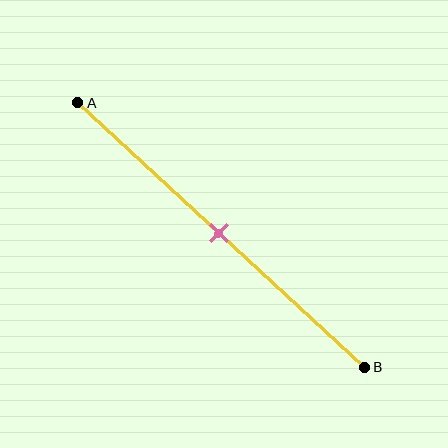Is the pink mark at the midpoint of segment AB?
Yes, the mark is approximately at the midpoint.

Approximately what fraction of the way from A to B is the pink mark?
The pink mark is approximately 50% of the way from A to B.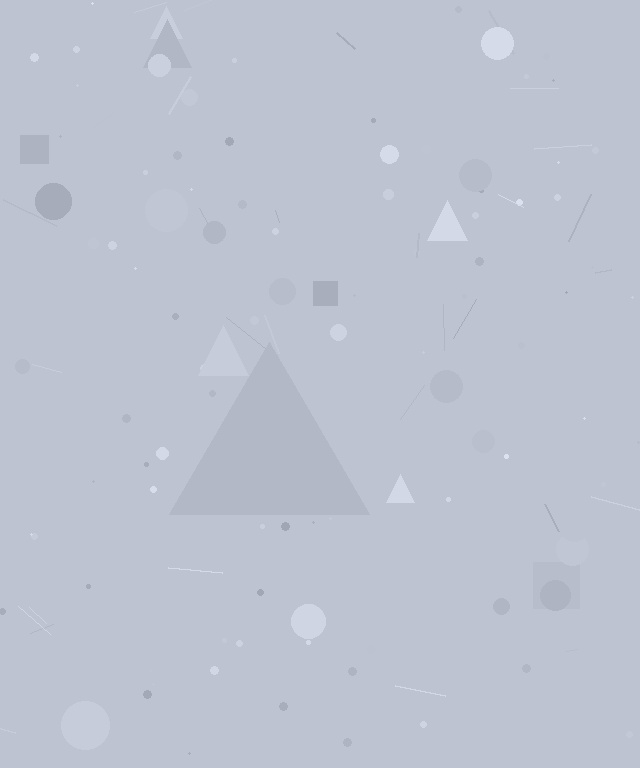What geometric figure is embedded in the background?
A triangle is embedded in the background.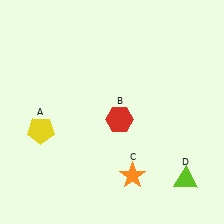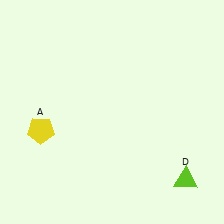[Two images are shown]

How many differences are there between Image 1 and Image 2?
There are 2 differences between the two images.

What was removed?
The orange star (C), the red hexagon (B) were removed in Image 2.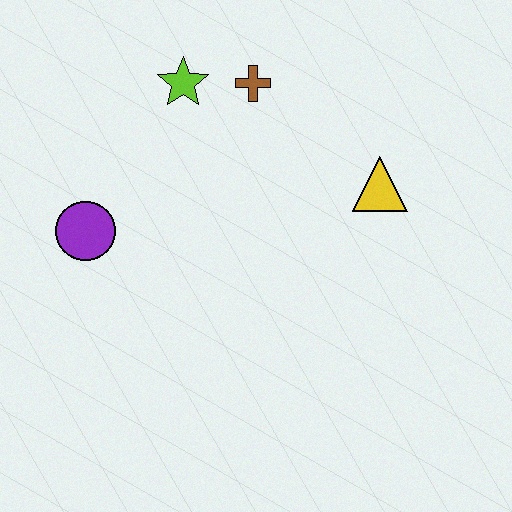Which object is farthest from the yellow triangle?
The purple circle is farthest from the yellow triangle.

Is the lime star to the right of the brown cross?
No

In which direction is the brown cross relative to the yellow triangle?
The brown cross is to the left of the yellow triangle.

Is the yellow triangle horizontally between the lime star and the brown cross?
No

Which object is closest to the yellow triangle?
The brown cross is closest to the yellow triangle.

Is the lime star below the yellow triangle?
No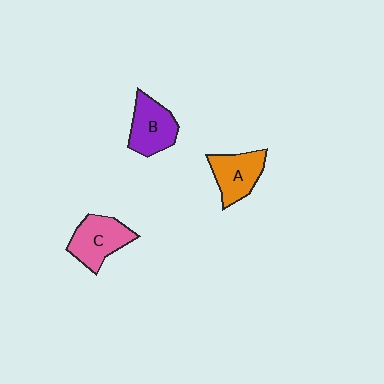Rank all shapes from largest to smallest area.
From largest to smallest: C (pink), B (purple), A (orange).